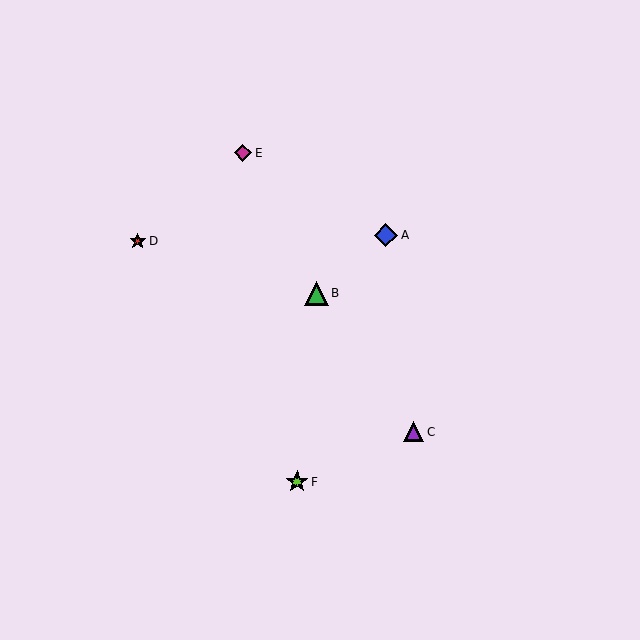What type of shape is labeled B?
Shape B is a green triangle.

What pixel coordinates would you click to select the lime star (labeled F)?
Click at (297, 482) to select the lime star F.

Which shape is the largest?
The blue diamond (labeled A) is the largest.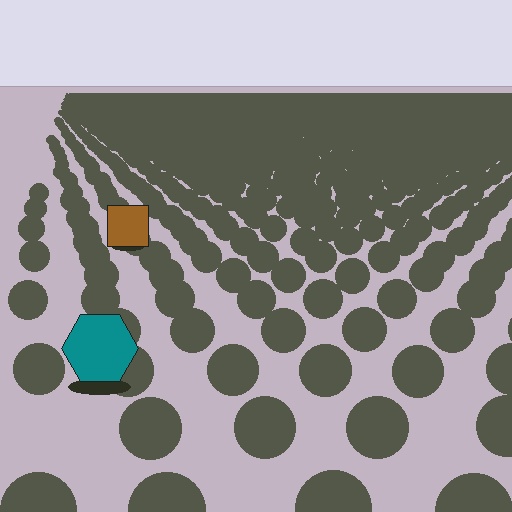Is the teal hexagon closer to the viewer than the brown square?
Yes. The teal hexagon is closer — you can tell from the texture gradient: the ground texture is coarser near it.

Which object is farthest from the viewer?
The brown square is farthest from the viewer. It appears smaller and the ground texture around it is denser.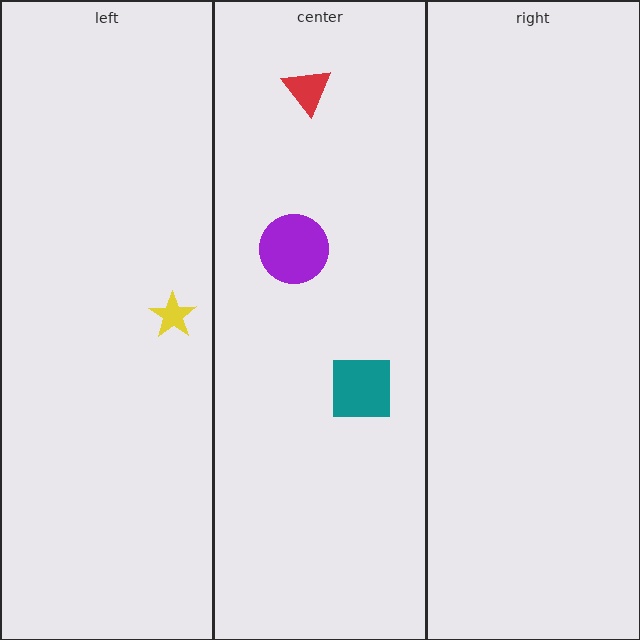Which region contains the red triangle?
The center region.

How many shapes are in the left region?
1.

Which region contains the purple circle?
The center region.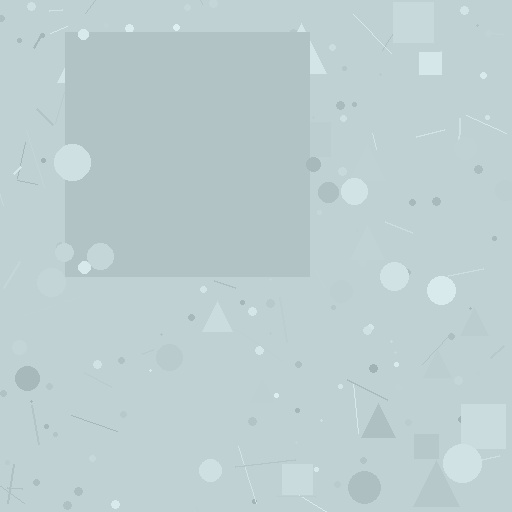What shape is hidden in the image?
A square is hidden in the image.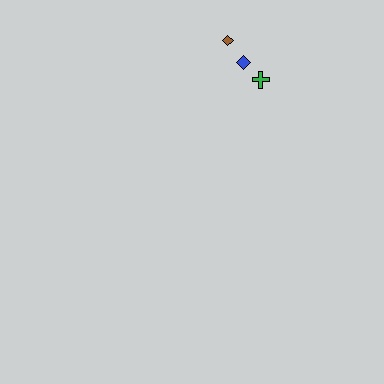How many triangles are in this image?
There are no triangles.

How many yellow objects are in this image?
There are no yellow objects.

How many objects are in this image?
There are 3 objects.